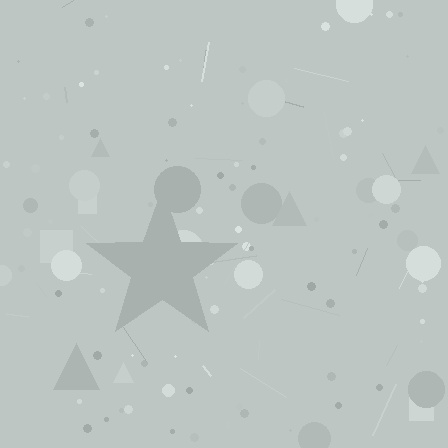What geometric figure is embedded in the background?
A star is embedded in the background.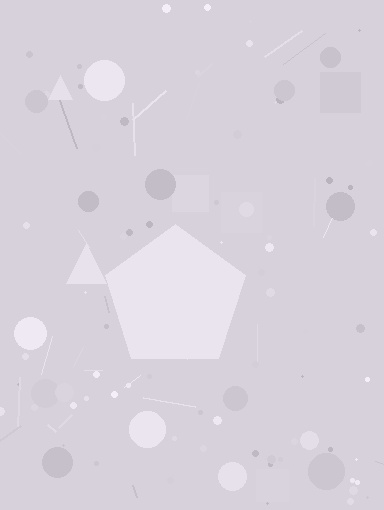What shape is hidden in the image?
A pentagon is hidden in the image.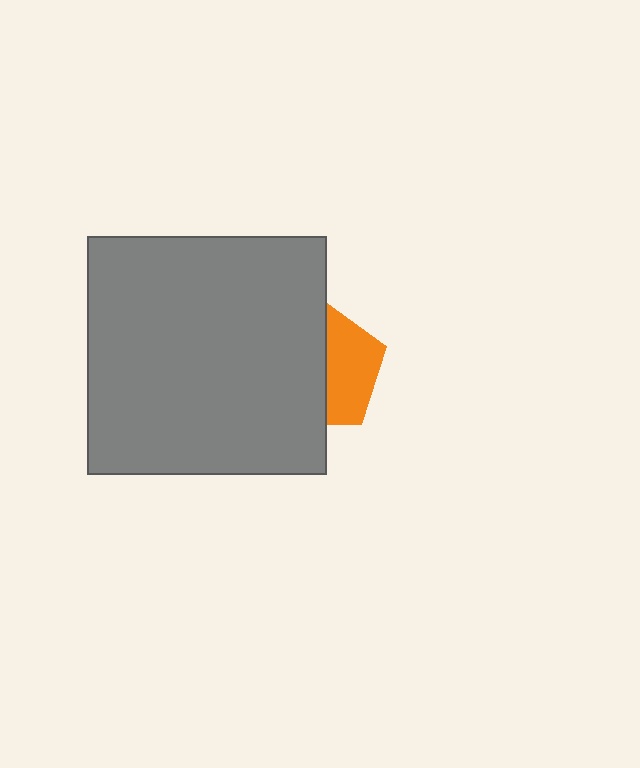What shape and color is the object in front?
The object in front is a gray square.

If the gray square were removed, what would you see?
You would see the complete orange pentagon.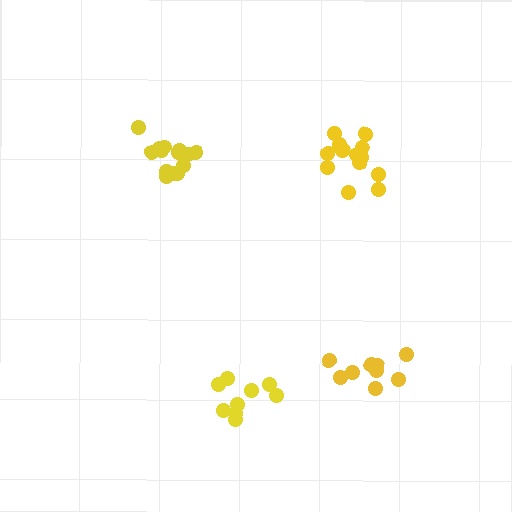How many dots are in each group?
Group 1: 15 dots, Group 2: 9 dots, Group 3: 9 dots, Group 4: 13 dots (46 total).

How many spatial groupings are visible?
There are 4 spatial groupings.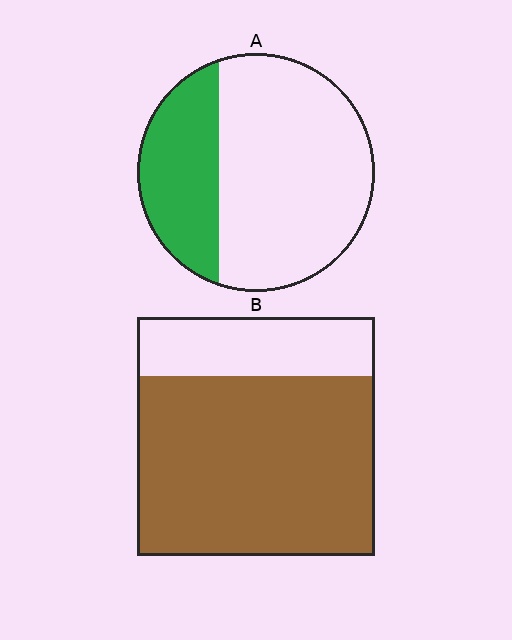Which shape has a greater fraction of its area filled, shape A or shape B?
Shape B.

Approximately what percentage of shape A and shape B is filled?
A is approximately 30% and B is approximately 75%.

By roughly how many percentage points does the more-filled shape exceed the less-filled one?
By roughly 45 percentage points (B over A).